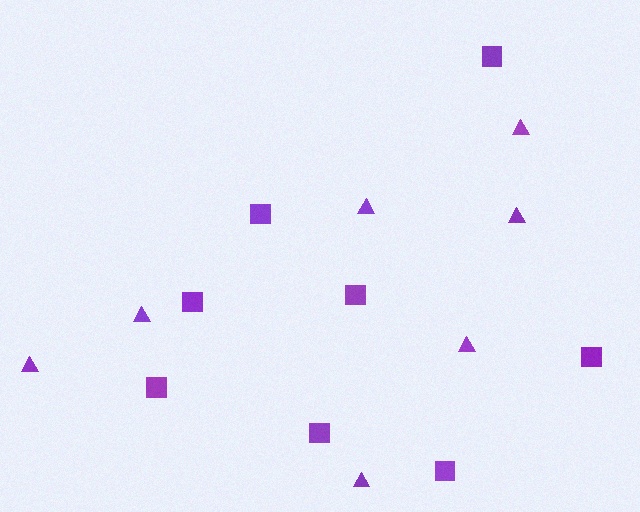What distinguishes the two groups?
There are 2 groups: one group of triangles (7) and one group of squares (8).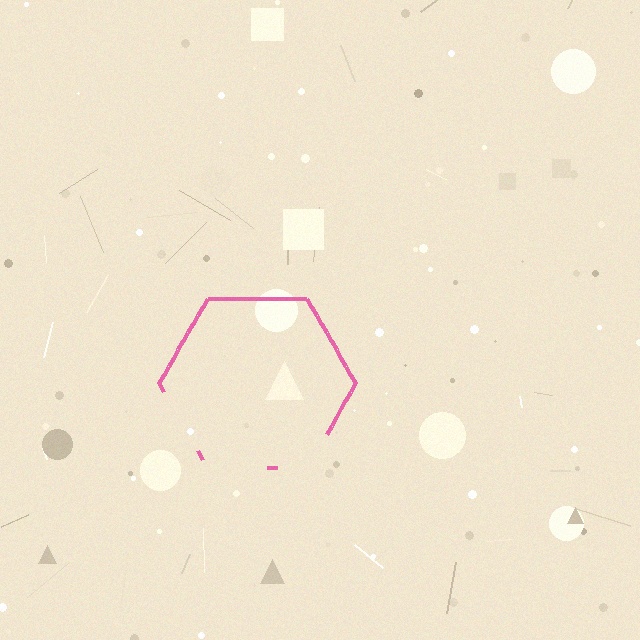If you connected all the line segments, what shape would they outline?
They would outline a hexagon.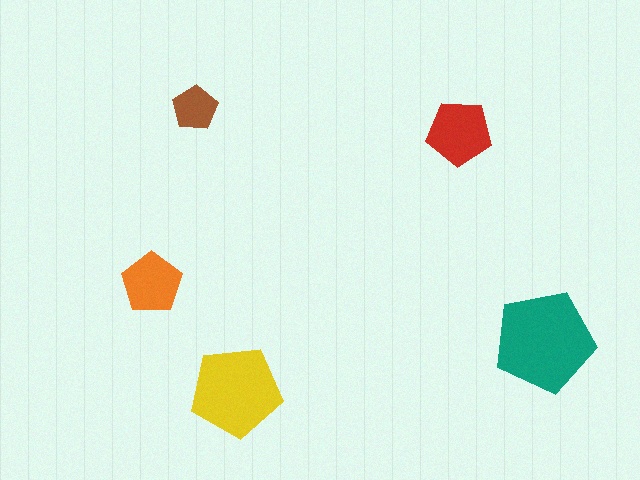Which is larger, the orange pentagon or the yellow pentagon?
The yellow one.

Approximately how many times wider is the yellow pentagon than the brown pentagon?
About 2 times wider.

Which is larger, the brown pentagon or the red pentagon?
The red one.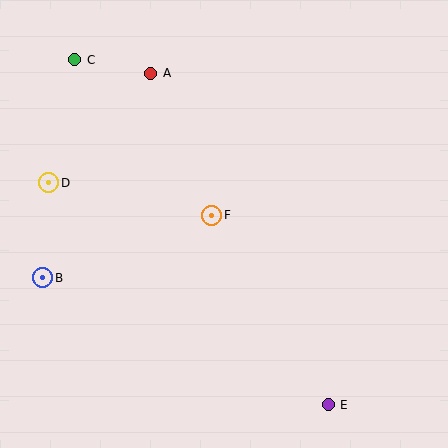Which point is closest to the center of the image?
Point F at (212, 215) is closest to the center.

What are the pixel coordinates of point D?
Point D is at (49, 183).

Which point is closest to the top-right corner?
Point A is closest to the top-right corner.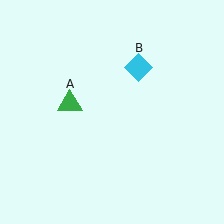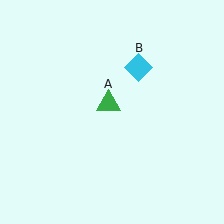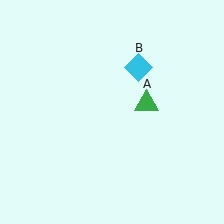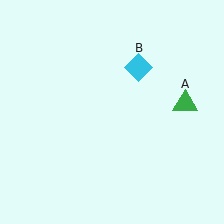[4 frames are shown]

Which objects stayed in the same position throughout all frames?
Cyan diamond (object B) remained stationary.